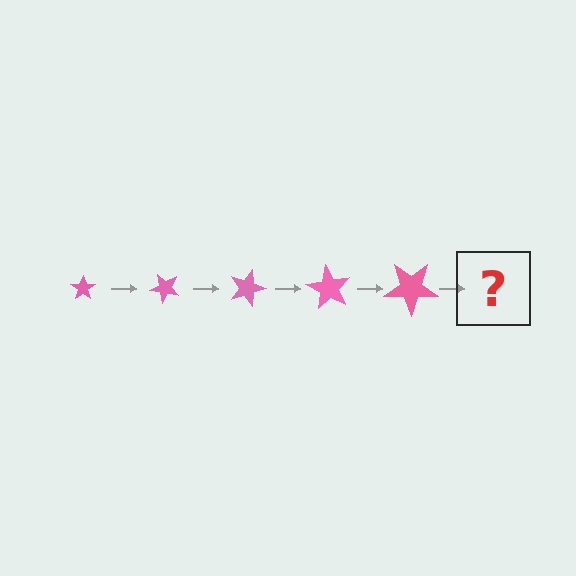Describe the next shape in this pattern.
It should be a star, larger than the previous one and rotated 225 degrees from the start.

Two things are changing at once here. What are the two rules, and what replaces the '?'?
The two rules are that the star grows larger each step and it rotates 45 degrees each step. The '?' should be a star, larger than the previous one and rotated 225 degrees from the start.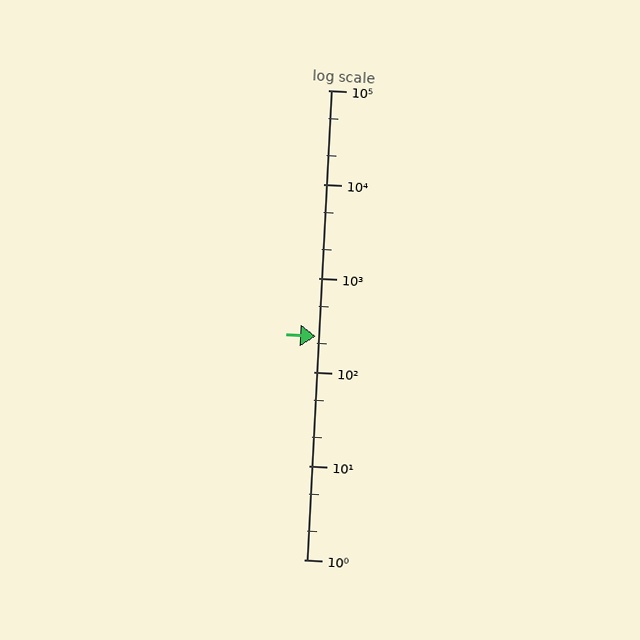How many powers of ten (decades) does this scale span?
The scale spans 5 decades, from 1 to 100000.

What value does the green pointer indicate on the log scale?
The pointer indicates approximately 240.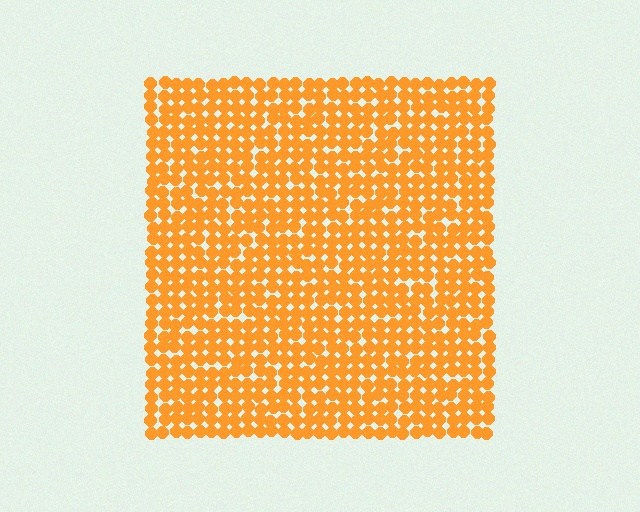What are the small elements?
The small elements are circles.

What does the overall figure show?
The overall figure shows a square.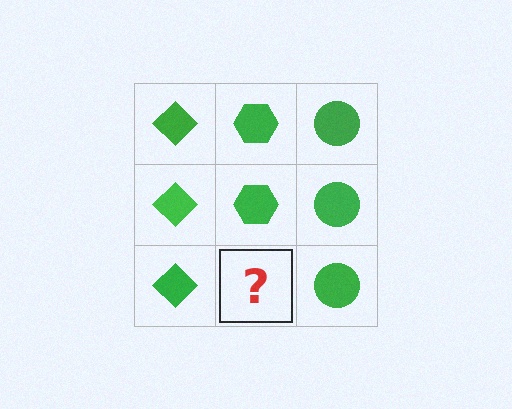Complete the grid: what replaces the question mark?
The question mark should be replaced with a green hexagon.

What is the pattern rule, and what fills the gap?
The rule is that each column has a consistent shape. The gap should be filled with a green hexagon.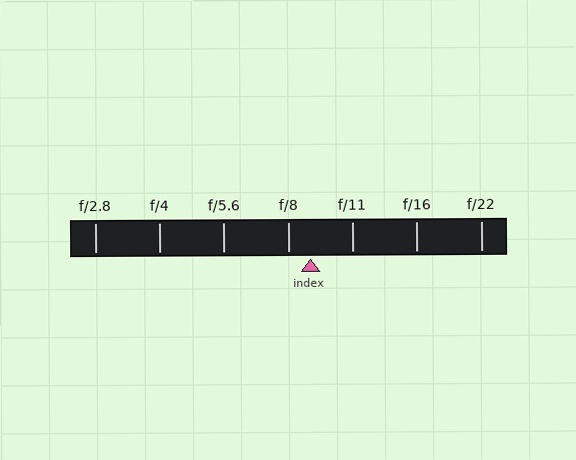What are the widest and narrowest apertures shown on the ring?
The widest aperture shown is f/2.8 and the narrowest is f/22.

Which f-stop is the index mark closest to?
The index mark is closest to f/8.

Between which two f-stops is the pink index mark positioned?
The index mark is between f/8 and f/11.